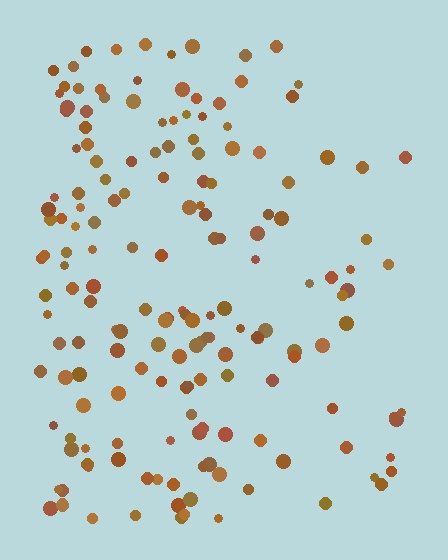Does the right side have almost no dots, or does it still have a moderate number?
Still a moderate number, just noticeably fewer than the left.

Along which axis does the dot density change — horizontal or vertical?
Horizontal.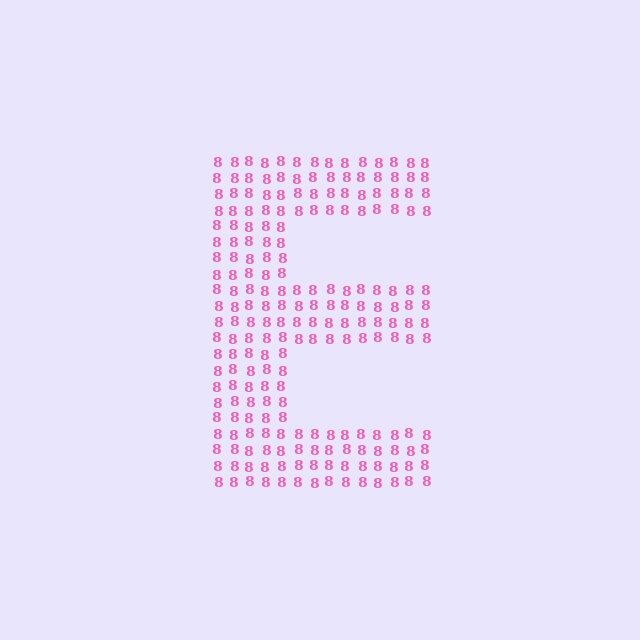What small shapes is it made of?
It is made of small digit 8's.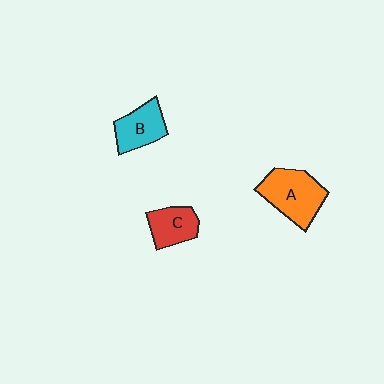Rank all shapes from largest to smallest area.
From largest to smallest: A (orange), B (cyan), C (red).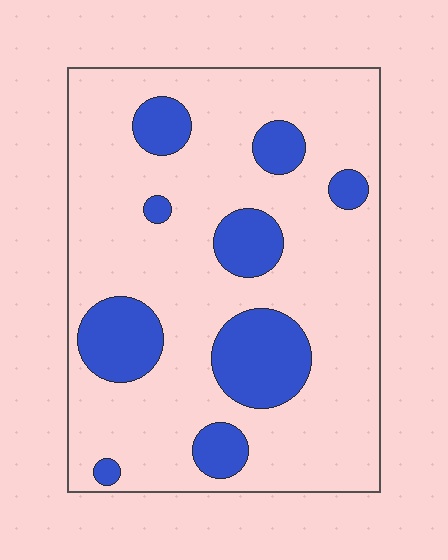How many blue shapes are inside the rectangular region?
9.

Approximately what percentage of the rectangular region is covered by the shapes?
Approximately 20%.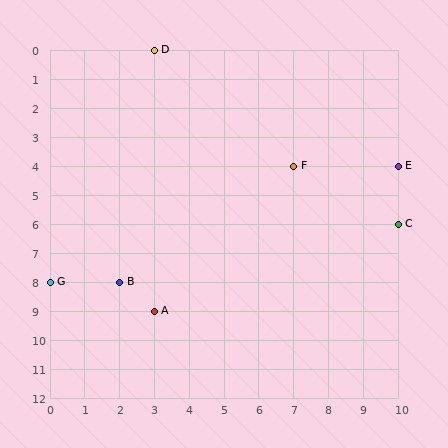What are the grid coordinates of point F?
Point F is at grid coordinates (7, 4).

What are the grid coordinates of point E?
Point E is at grid coordinates (10, 4).